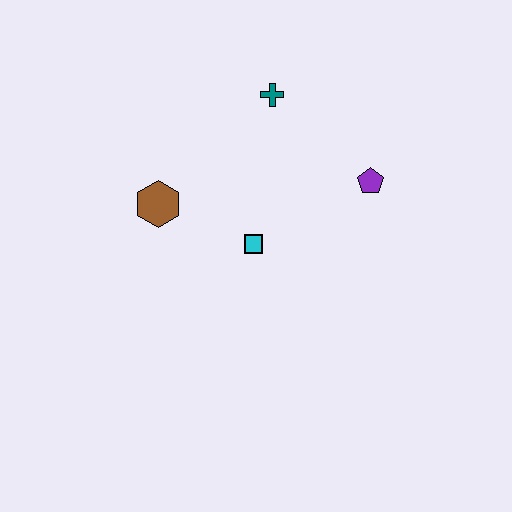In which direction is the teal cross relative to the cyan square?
The teal cross is above the cyan square.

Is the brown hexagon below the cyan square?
No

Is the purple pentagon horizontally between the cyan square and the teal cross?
No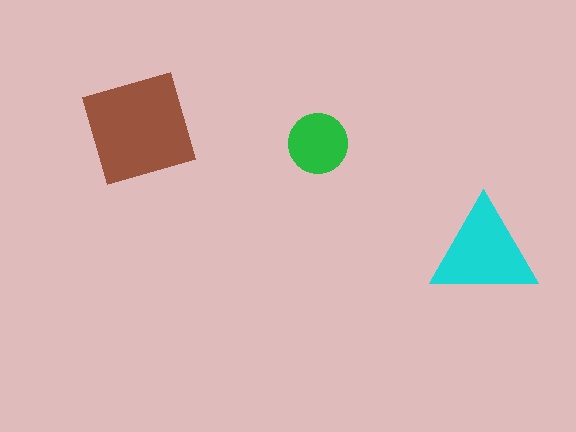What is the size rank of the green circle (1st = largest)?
3rd.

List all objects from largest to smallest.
The brown diamond, the cyan triangle, the green circle.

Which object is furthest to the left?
The brown diamond is leftmost.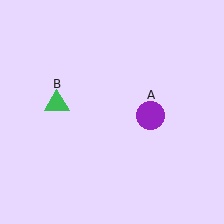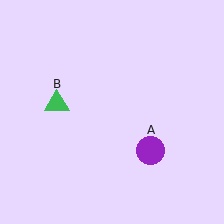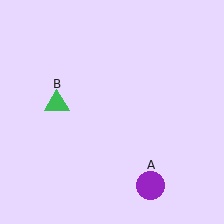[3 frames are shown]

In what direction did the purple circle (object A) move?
The purple circle (object A) moved down.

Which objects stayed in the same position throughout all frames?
Green triangle (object B) remained stationary.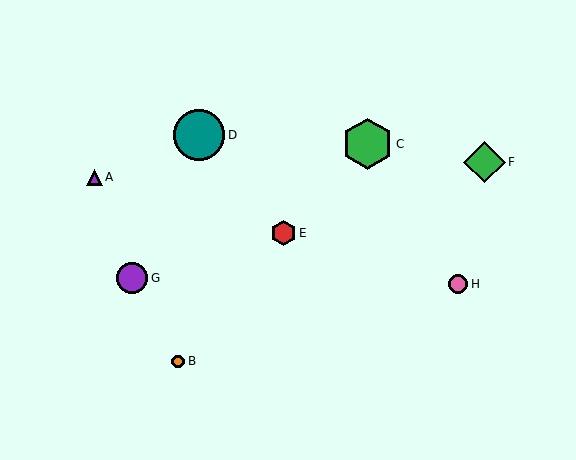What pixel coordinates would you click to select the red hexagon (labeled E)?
Click at (283, 233) to select the red hexagon E.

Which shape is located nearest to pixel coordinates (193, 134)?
The teal circle (labeled D) at (199, 135) is nearest to that location.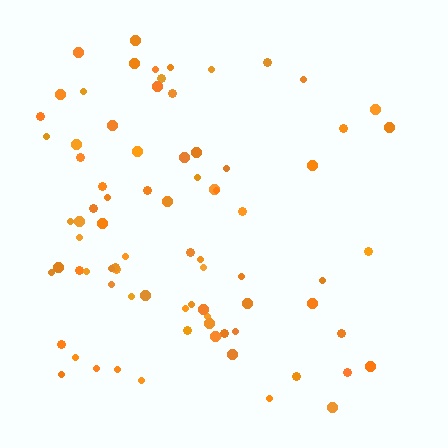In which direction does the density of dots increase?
From right to left, with the left side densest.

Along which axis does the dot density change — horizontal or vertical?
Horizontal.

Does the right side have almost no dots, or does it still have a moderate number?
Still a moderate number, just noticeably fewer than the left.